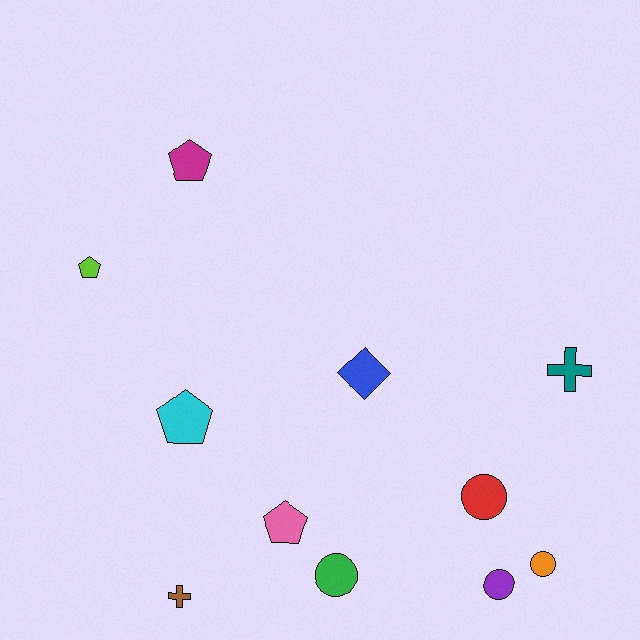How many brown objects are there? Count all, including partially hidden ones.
There is 1 brown object.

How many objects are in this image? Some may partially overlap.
There are 11 objects.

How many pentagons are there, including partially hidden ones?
There are 4 pentagons.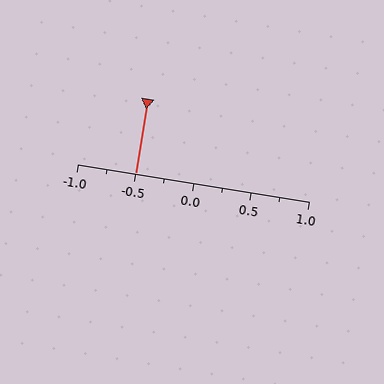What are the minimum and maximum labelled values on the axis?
The axis runs from -1.0 to 1.0.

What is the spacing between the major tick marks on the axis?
The major ticks are spaced 0.5 apart.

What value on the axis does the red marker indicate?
The marker indicates approximately -0.5.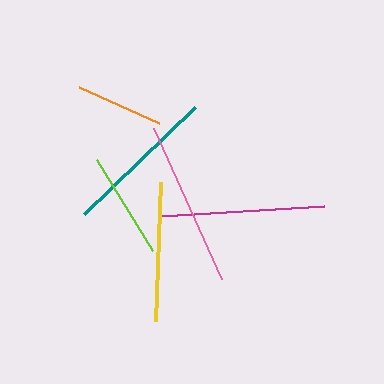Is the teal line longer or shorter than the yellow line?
The teal line is longer than the yellow line.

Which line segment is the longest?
The pink line is the longest at approximately 166 pixels.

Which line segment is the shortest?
The orange line is the shortest at approximately 88 pixels.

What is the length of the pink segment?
The pink segment is approximately 166 pixels long.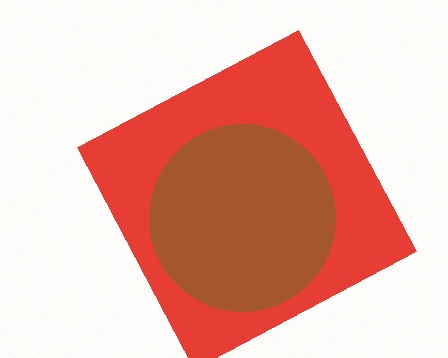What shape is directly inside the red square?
The brown circle.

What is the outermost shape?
The red square.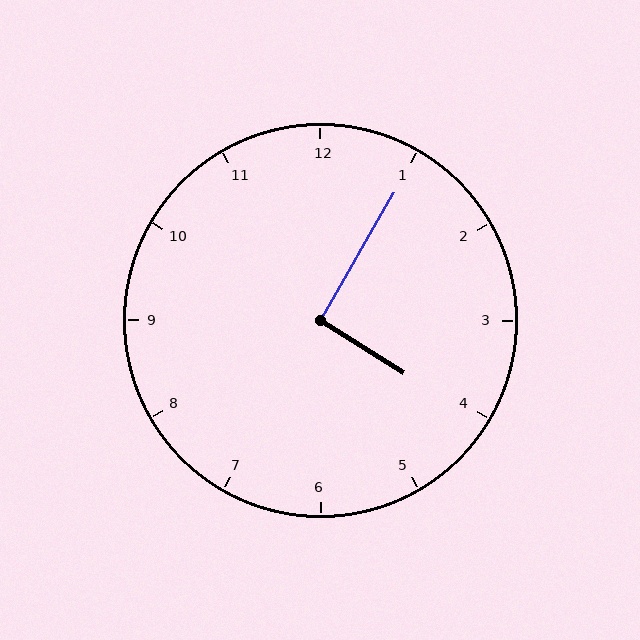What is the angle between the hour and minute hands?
Approximately 92 degrees.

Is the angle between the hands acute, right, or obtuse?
It is right.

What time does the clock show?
4:05.